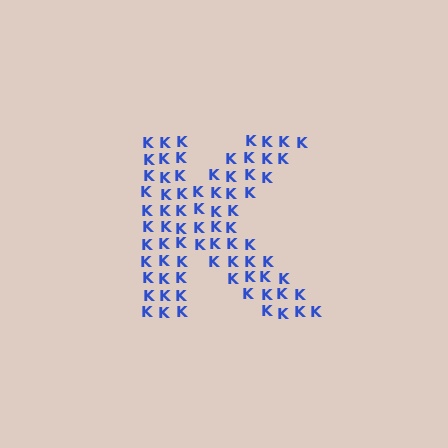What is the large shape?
The large shape is the letter K.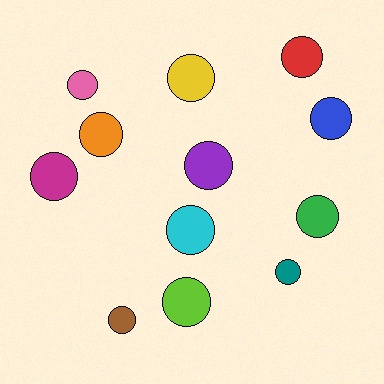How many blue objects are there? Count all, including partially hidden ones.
There is 1 blue object.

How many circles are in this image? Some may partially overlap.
There are 12 circles.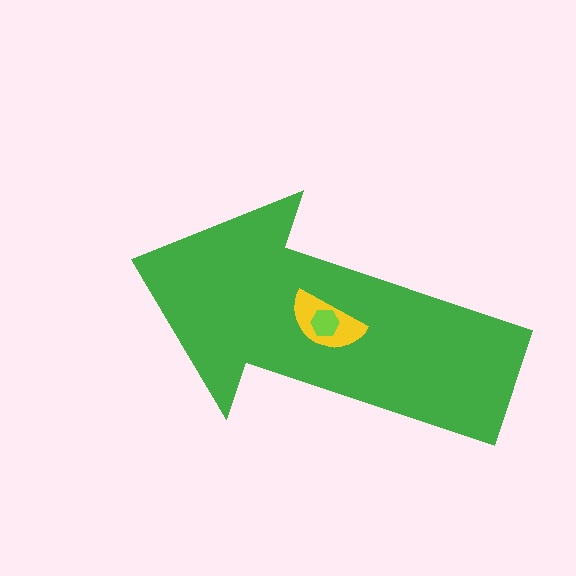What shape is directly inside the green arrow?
The yellow semicircle.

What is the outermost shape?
The green arrow.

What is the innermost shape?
The lime hexagon.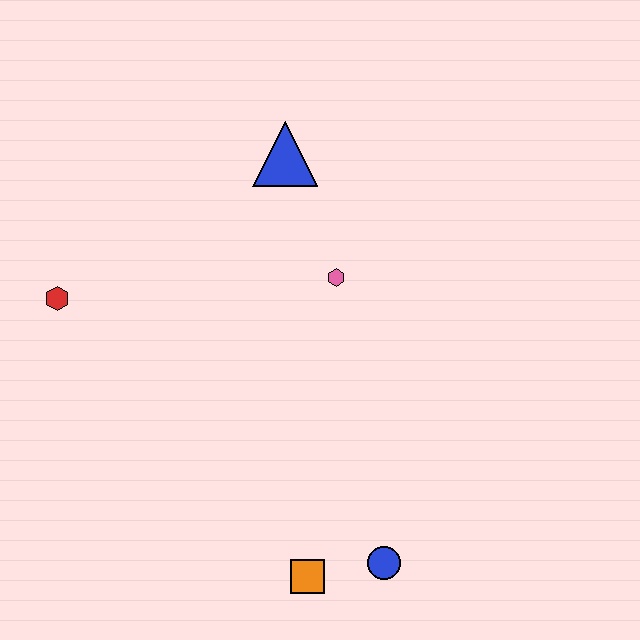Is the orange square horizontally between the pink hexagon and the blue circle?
No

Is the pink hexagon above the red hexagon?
Yes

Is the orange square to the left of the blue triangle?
No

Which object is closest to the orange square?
The blue circle is closest to the orange square.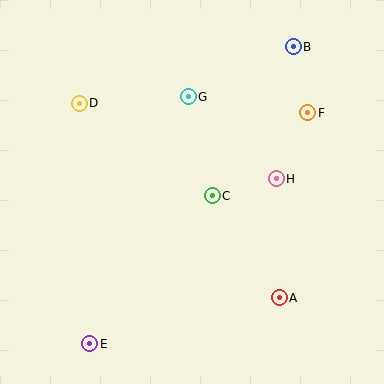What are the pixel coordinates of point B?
Point B is at (293, 47).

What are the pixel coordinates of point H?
Point H is at (276, 179).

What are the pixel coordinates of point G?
Point G is at (188, 97).